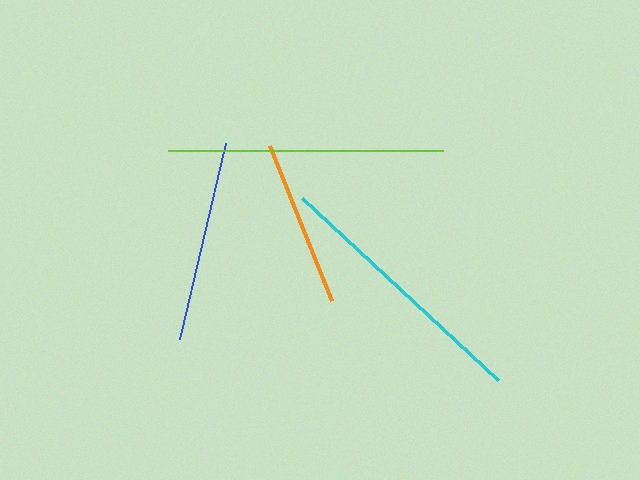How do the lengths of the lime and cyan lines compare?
The lime and cyan lines are approximately the same length.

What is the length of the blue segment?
The blue segment is approximately 201 pixels long.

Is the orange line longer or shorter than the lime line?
The lime line is longer than the orange line.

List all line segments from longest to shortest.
From longest to shortest: lime, cyan, blue, orange.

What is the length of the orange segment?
The orange segment is approximately 167 pixels long.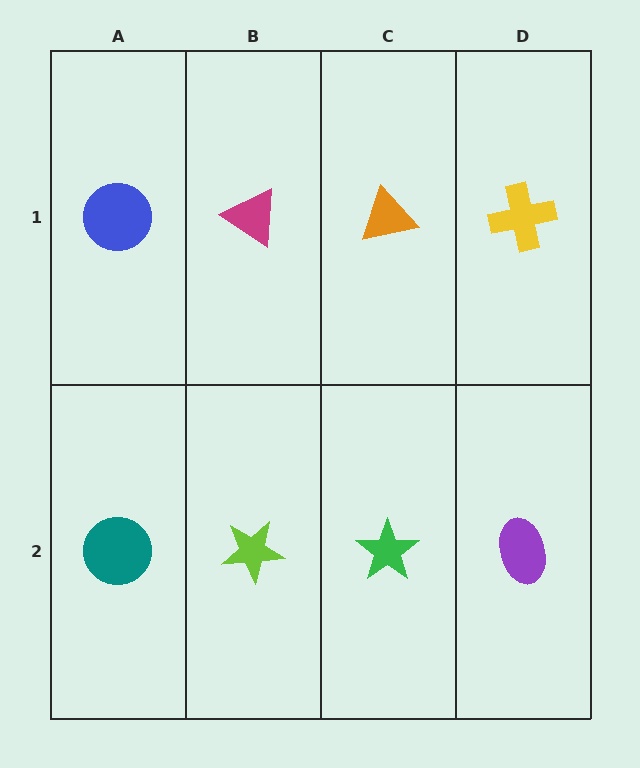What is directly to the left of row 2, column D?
A green star.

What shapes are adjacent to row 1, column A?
A teal circle (row 2, column A), a magenta triangle (row 1, column B).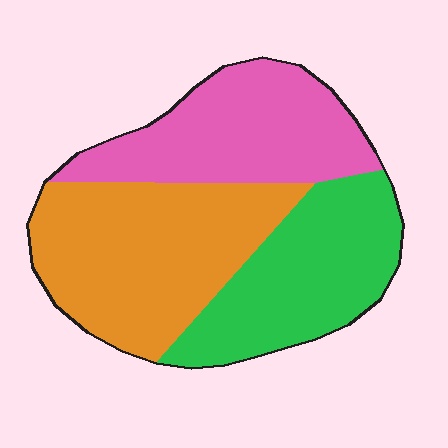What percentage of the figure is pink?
Pink takes up about one third (1/3) of the figure.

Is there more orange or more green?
Orange.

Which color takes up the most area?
Orange, at roughly 40%.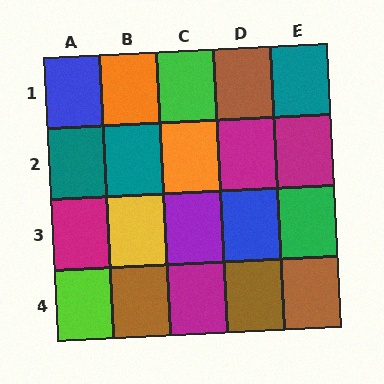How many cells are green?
2 cells are green.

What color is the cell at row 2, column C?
Orange.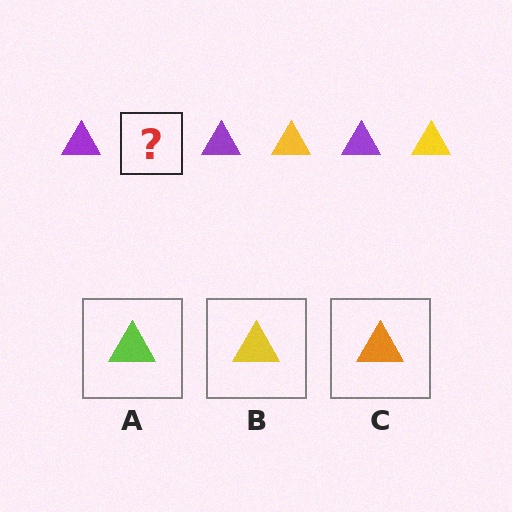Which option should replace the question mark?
Option B.